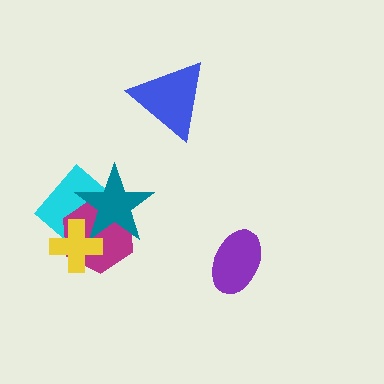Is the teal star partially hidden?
Yes, it is partially covered by another shape.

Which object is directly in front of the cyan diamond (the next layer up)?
The magenta hexagon is directly in front of the cyan diamond.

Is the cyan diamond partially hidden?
Yes, it is partially covered by another shape.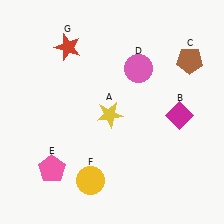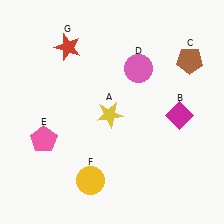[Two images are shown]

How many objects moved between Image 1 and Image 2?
1 object moved between the two images.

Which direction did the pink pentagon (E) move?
The pink pentagon (E) moved up.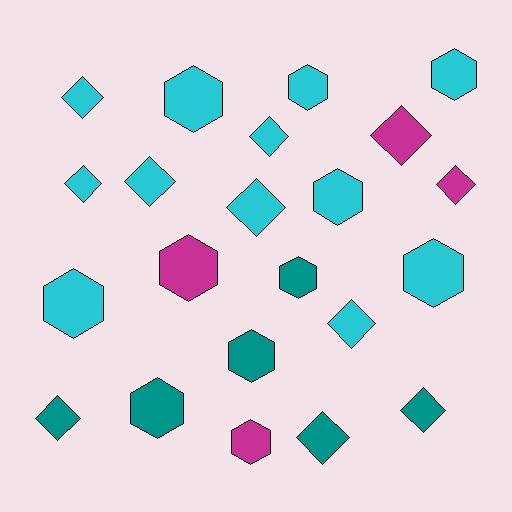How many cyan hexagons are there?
There are 6 cyan hexagons.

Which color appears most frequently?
Cyan, with 12 objects.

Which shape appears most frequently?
Diamond, with 11 objects.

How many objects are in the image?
There are 22 objects.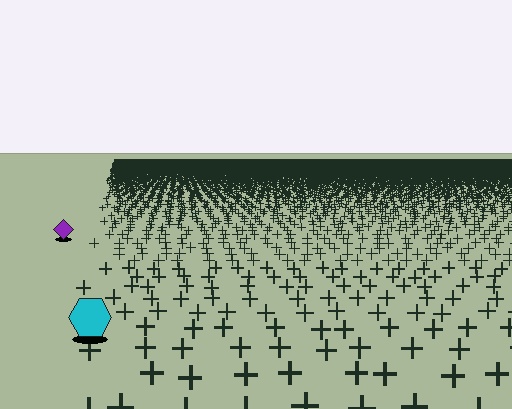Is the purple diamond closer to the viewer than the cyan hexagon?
No. The cyan hexagon is closer — you can tell from the texture gradient: the ground texture is coarser near it.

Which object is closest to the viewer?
The cyan hexagon is closest. The texture marks near it are larger and more spread out.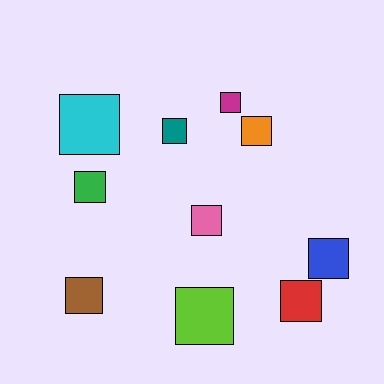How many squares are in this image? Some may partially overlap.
There are 10 squares.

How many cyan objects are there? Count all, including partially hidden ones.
There is 1 cyan object.